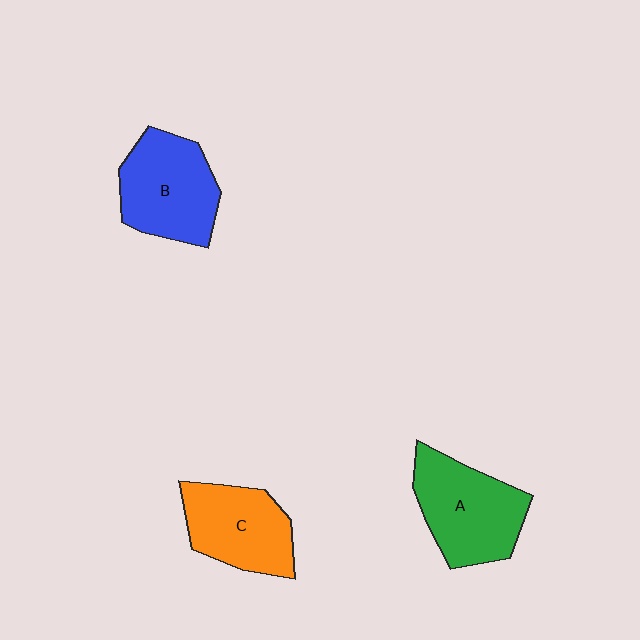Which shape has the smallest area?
Shape C (orange).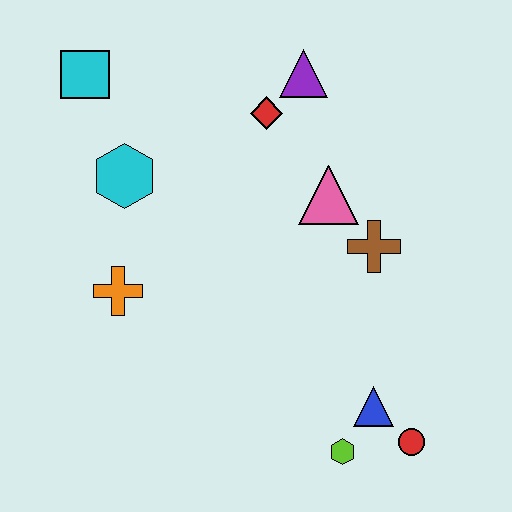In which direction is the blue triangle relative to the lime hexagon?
The blue triangle is above the lime hexagon.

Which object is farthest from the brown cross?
The cyan square is farthest from the brown cross.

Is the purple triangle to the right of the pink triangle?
No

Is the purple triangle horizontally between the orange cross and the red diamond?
No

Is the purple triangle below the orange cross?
No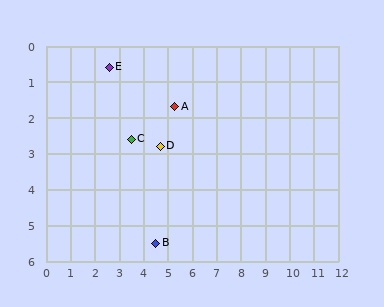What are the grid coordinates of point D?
Point D is at approximately (4.7, 2.8).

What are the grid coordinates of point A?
Point A is at approximately (5.3, 1.7).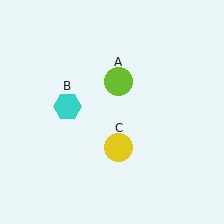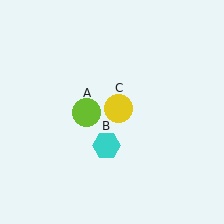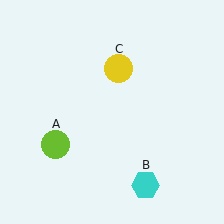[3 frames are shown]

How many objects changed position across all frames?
3 objects changed position: lime circle (object A), cyan hexagon (object B), yellow circle (object C).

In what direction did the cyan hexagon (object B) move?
The cyan hexagon (object B) moved down and to the right.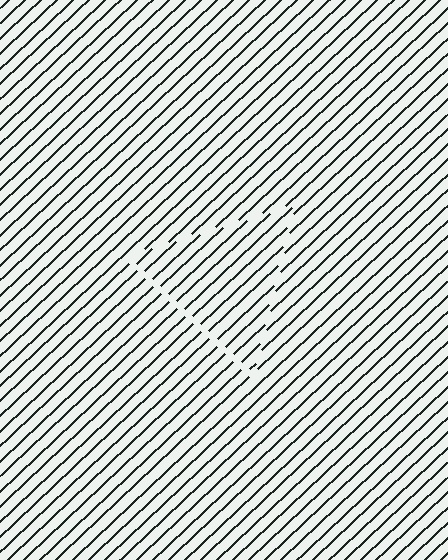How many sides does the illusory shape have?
3 sides — the line-ends trace a triangle.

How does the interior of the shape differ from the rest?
The interior of the shape contains the same grating, shifted by half a period — the contour is defined by the phase discontinuity where line-ends from the inner and outer gratings abut.